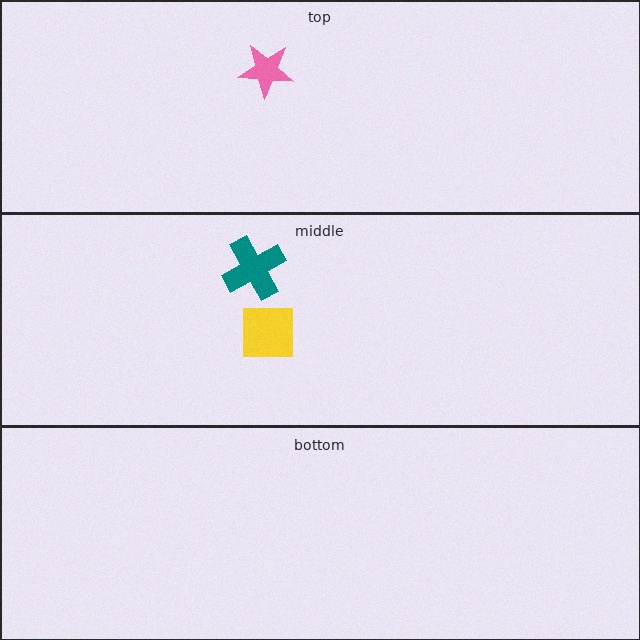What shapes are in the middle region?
The teal cross, the yellow square.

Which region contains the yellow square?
The middle region.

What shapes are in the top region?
The pink star.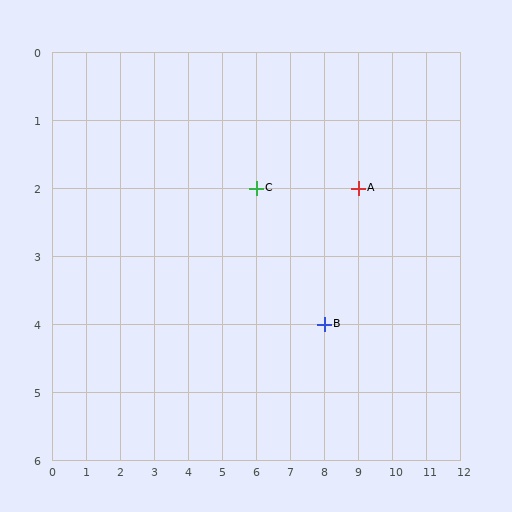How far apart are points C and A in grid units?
Points C and A are 3 columns apart.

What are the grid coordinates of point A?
Point A is at grid coordinates (9, 2).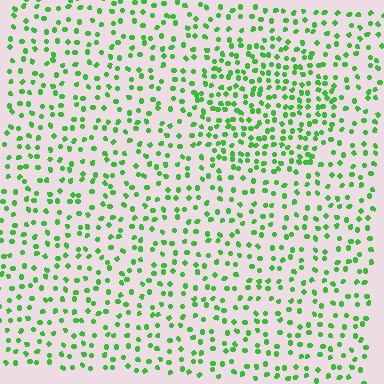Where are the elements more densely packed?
The elements are more densely packed inside the circle boundary.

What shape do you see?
I see a circle.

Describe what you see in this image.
The image contains small green elements arranged at two different densities. A circle-shaped region is visible where the elements are more densely packed than the surrounding area.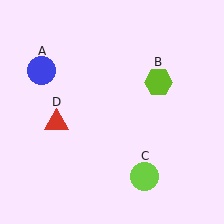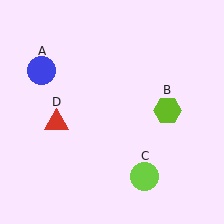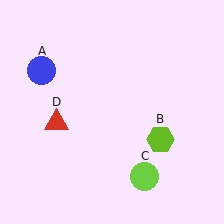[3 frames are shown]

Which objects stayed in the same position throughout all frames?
Blue circle (object A) and lime circle (object C) and red triangle (object D) remained stationary.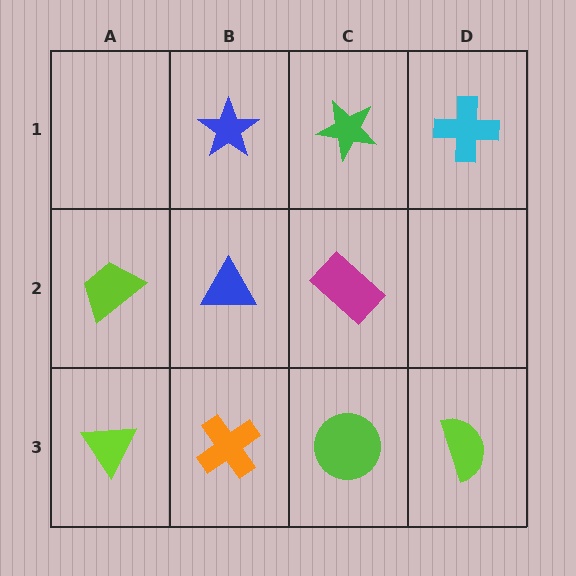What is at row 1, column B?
A blue star.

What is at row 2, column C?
A magenta rectangle.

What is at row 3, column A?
A lime triangle.